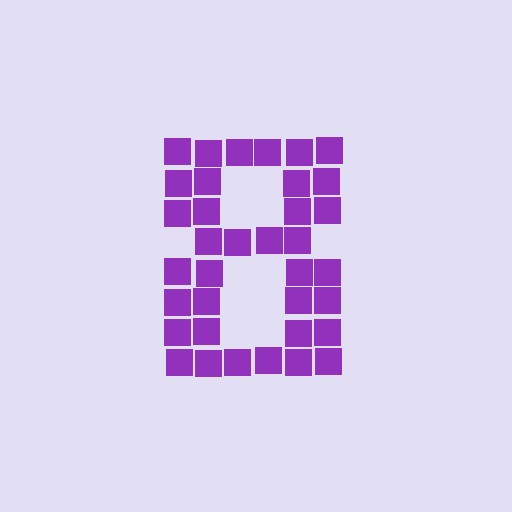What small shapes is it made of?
It is made of small squares.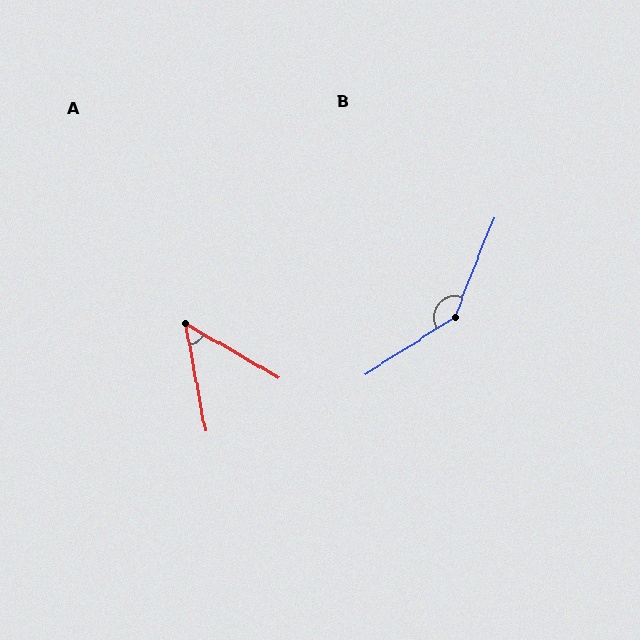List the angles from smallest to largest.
A (50°), B (144°).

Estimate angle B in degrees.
Approximately 144 degrees.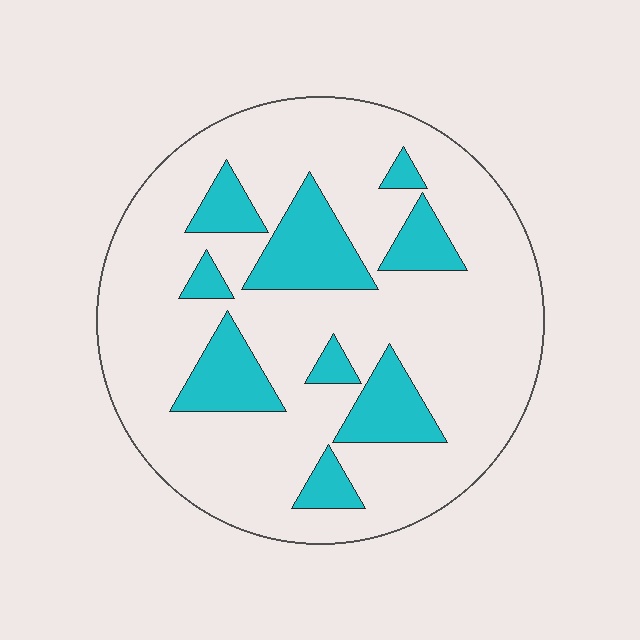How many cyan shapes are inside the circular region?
9.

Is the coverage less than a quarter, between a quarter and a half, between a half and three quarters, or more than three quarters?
Less than a quarter.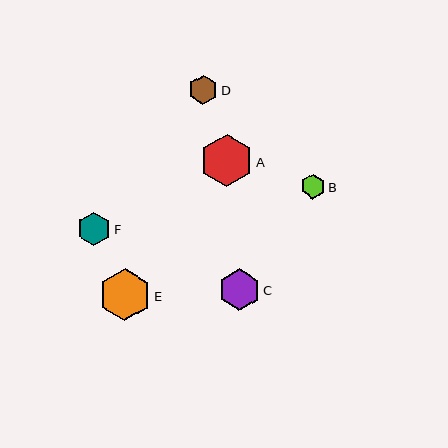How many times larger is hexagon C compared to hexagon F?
Hexagon C is approximately 1.2 times the size of hexagon F.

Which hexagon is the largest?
Hexagon A is the largest with a size of approximately 53 pixels.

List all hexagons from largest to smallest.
From largest to smallest: A, E, C, F, D, B.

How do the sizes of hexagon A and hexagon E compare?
Hexagon A and hexagon E are approximately the same size.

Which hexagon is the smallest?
Hexagon B is the smallest with a size of approximately 25 pixels.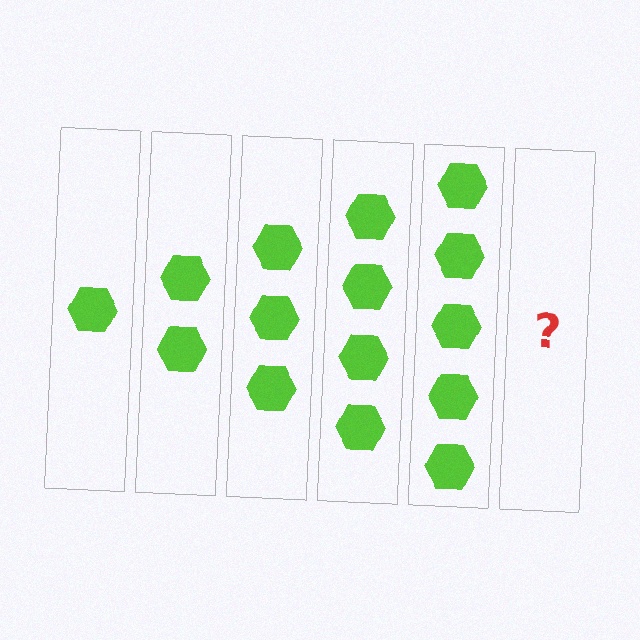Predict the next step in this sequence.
The next step is 6 hexagons.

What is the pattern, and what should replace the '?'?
The pattern is that each step adds one more hexagon. The '?' should be 6 hexagons.